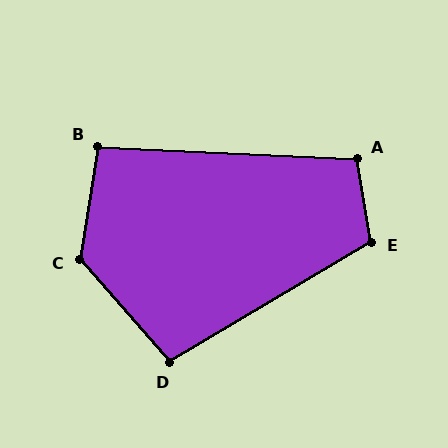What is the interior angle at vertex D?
Approximately 100 degrees (obtuse).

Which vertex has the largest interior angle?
C, at approximately 130 degrees.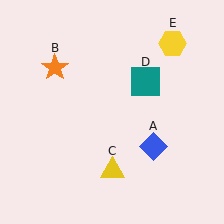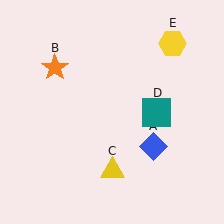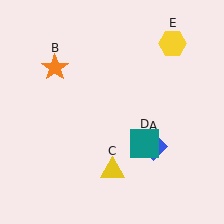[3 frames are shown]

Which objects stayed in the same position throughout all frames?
Blue diamond (object A) and orange star (object B) and yellow triangle (object C) and yellow hexagon (object E) remained stationary.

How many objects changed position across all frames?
1 object changed position: teal square (object D).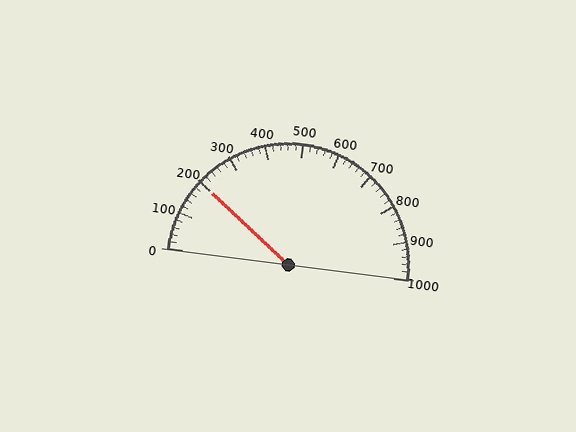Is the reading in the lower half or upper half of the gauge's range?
The reading is in the lower half of the range (0 to 1000).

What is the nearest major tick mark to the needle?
The nearest major tick mark is 200.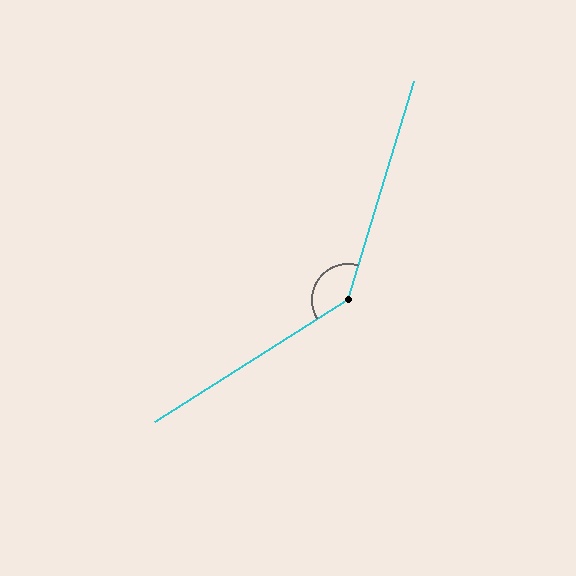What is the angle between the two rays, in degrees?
Approximately 139 degrees.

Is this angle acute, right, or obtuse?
It is obtuse.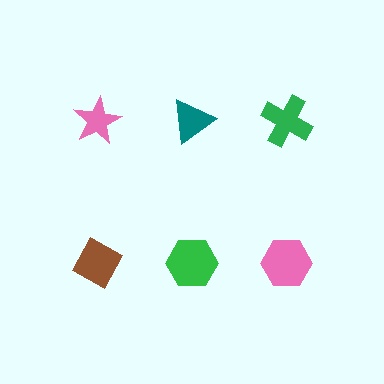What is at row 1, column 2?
A teal triangle.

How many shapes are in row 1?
3 shapes.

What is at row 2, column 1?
A brown diamond.